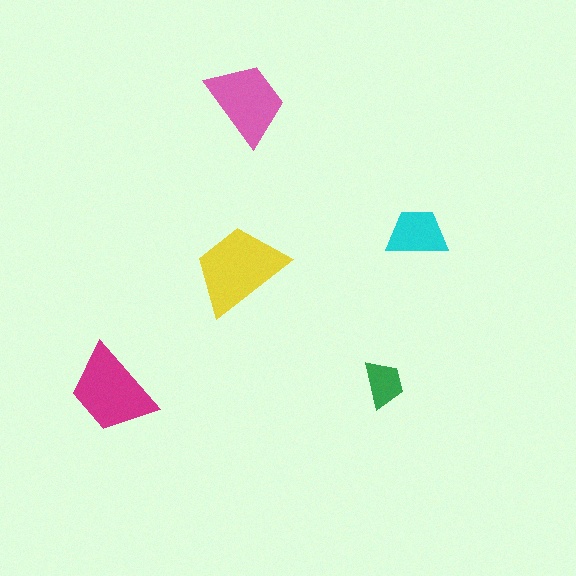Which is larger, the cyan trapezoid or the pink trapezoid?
The pink one.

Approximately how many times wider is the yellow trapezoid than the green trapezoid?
About 2 times wider.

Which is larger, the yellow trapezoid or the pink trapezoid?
The yellow one.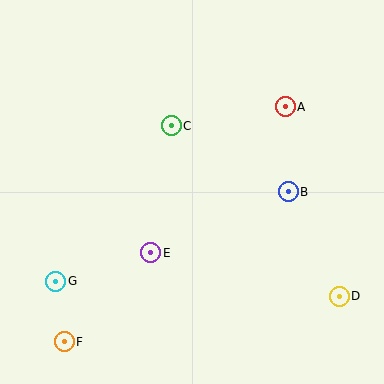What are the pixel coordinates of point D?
Point D is at (339, 296).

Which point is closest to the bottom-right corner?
Point D is closest to the bottom-right corner.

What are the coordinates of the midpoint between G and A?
The midpoint between G and A is at (171, 194).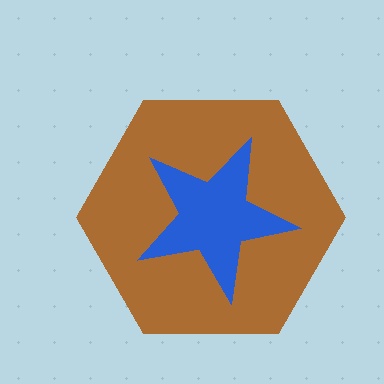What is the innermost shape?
The blue star.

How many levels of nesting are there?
2.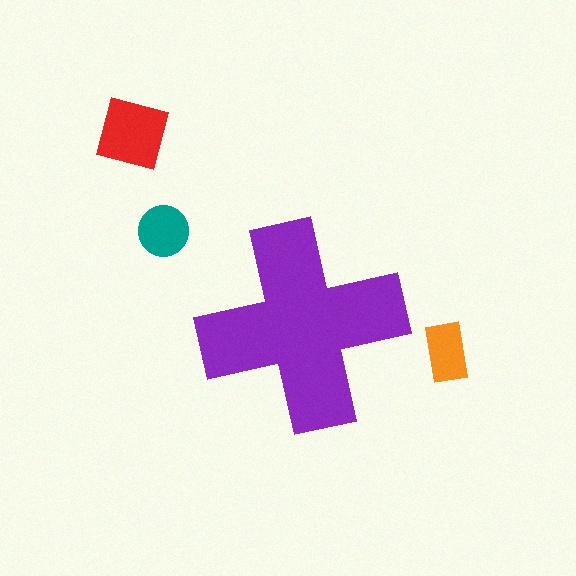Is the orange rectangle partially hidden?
No, the orange rectangle is fully visible.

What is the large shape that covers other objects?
A purple cross.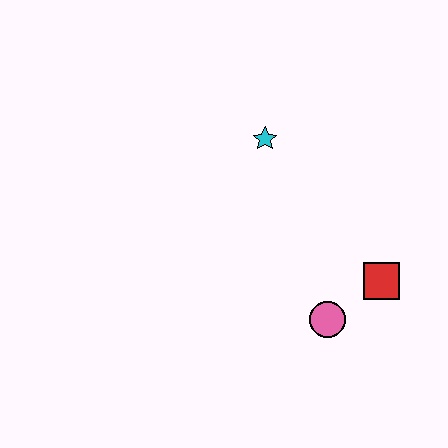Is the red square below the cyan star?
Yes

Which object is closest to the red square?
The pink circle is closest to the red square.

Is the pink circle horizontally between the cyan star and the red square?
Yes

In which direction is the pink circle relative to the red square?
The pink circle is to the left of the red square.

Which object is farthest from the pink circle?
The cyan star is farthest from the pink circle.